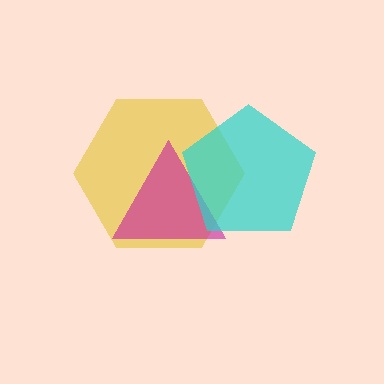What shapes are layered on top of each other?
The layered shapes are: a yellow hexagon, a magenta triangle, a cyan pentagon.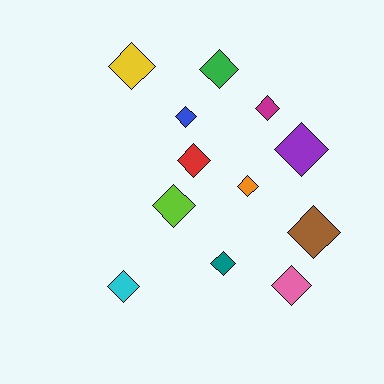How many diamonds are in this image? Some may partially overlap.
There are 12 diamonds.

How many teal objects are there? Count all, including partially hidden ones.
There is 1 teal object.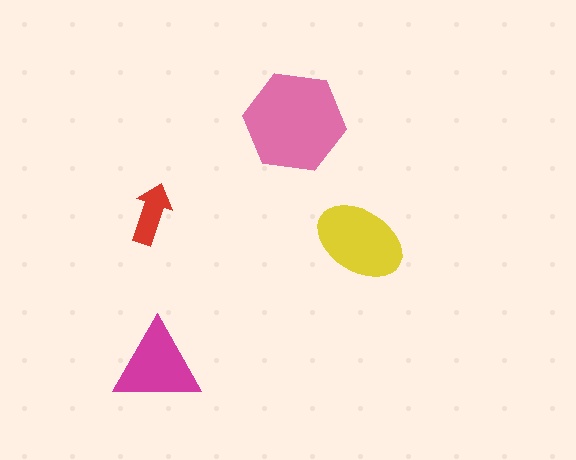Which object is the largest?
The pink hexagon.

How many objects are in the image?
There are 4 objects in the image.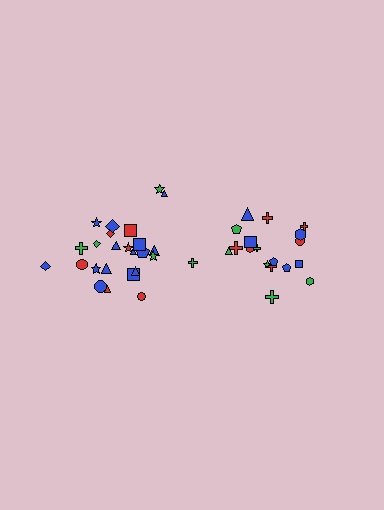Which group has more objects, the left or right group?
The left group.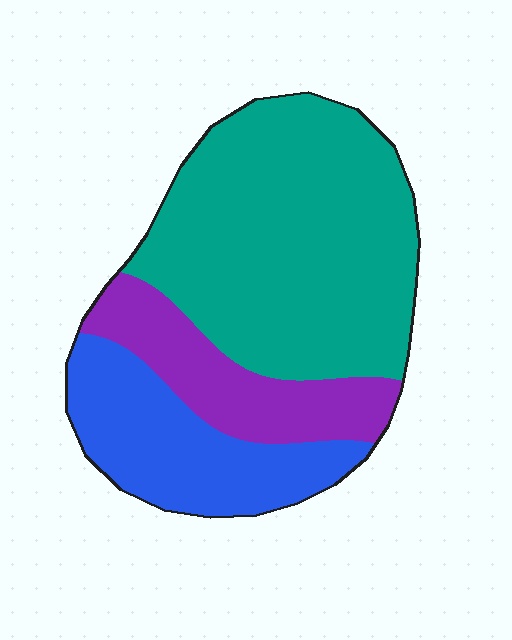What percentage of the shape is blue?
Blue covers 24% of the shape.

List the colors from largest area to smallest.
From largest to smallest: teal, blue, purple.